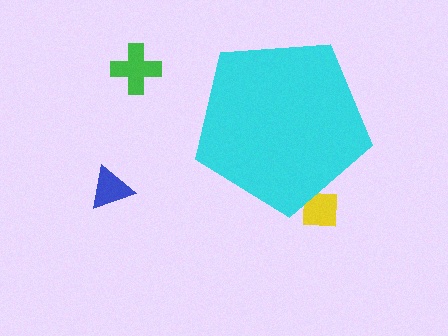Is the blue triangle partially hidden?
No, the blue triangle is fully visible.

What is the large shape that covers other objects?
A cyan pentagon.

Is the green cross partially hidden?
No, the green cross is fully visible.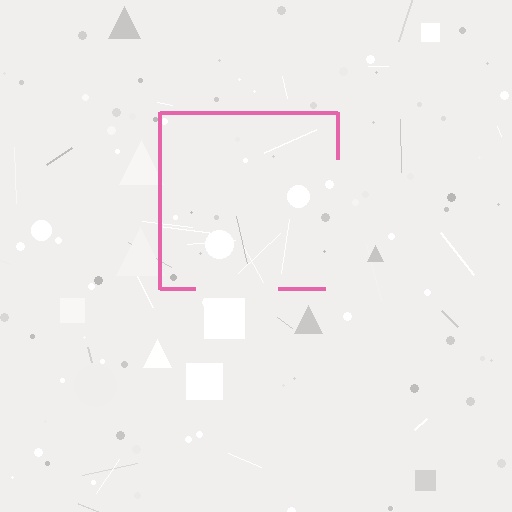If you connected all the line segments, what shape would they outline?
They would outline a square.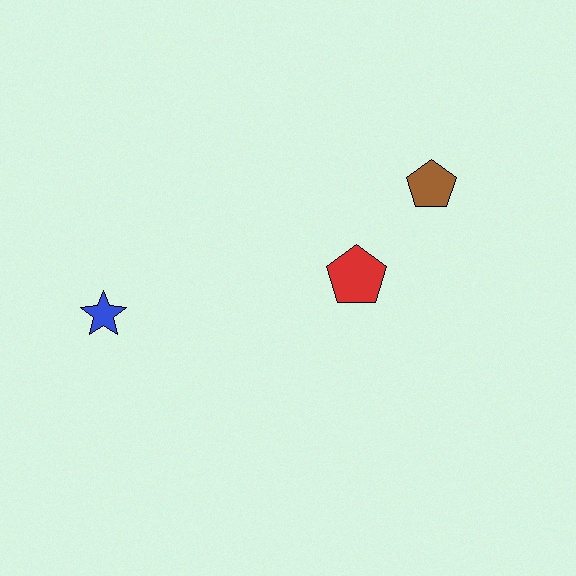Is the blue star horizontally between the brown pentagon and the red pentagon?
No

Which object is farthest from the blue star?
The brown pentagon is farthest from the blue star.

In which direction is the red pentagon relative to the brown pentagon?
The red pentagon is below the brown pentagon.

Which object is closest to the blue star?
The red pentagon is closest to the blue star.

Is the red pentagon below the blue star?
No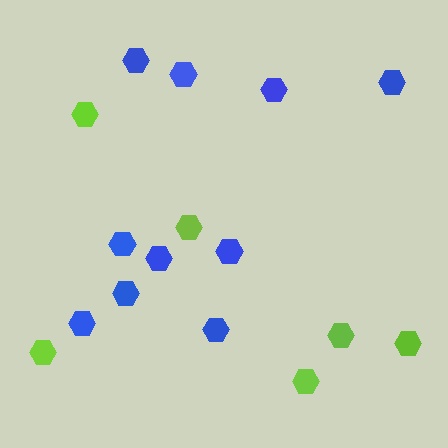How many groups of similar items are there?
There are 2 groups: one group of blue hexagons (10) and one group of lime hexagons (6).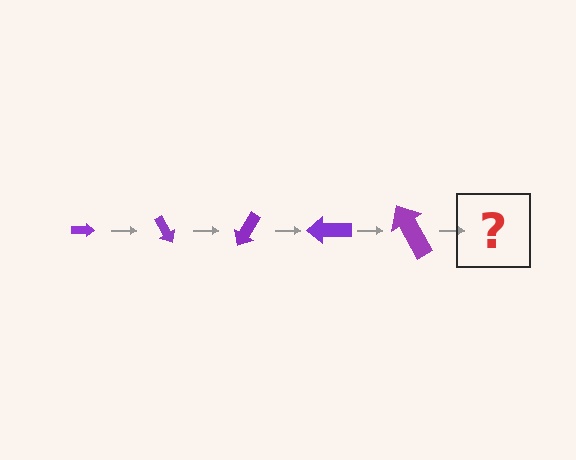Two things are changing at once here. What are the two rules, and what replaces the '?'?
The two rules are that the arrow grows larger each step and it rotates 60 degrees each step. The '?' should be an arrow, larger than the previous one and rotated 300 degrees from the start.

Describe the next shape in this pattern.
It should be an arrow, larger than the previous one and rotated 300 degrees from the start.